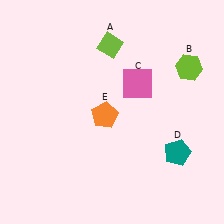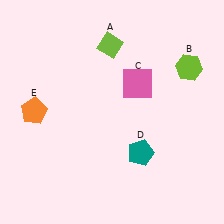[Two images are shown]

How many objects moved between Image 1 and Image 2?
2 objects moved between the two images.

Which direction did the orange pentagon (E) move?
The orange pentagon (E) moved left.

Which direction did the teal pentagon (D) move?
The teal pentagon (D) moved left.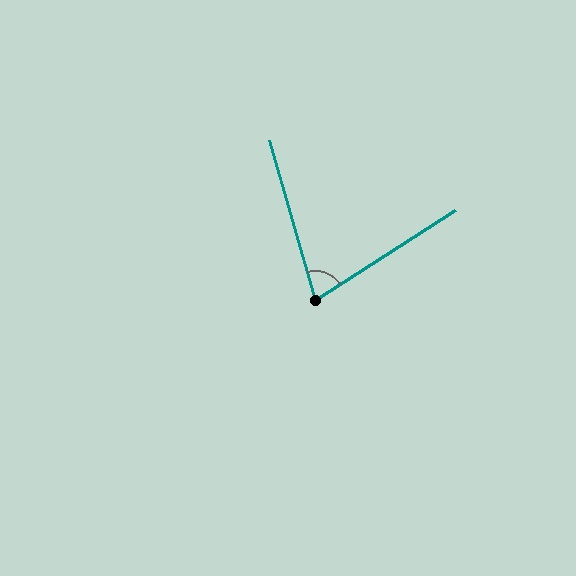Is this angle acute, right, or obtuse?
It is acute.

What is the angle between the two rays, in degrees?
Approximately 73 degrees.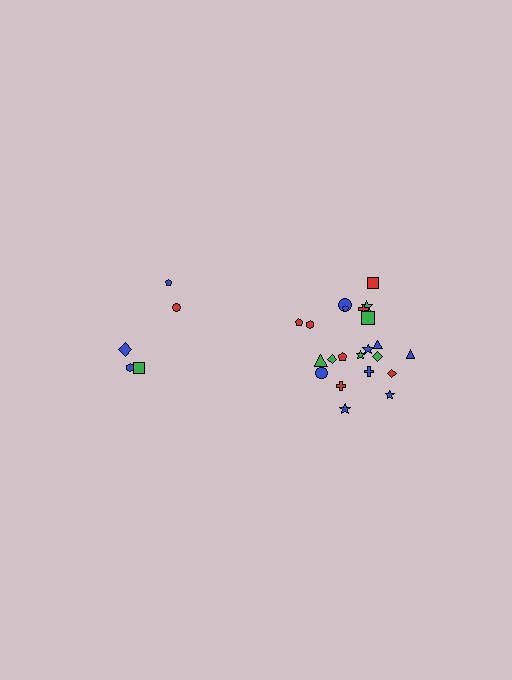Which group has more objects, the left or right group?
The right group.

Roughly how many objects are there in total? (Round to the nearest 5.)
Roughly 25 objects in total.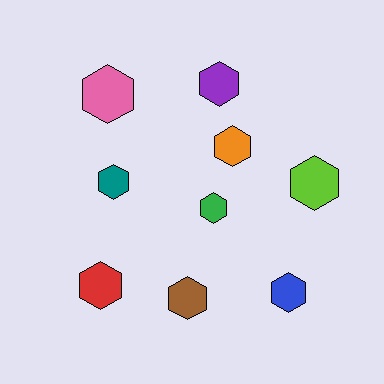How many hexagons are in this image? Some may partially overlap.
There are 9 hexagons.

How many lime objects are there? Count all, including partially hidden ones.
There is 1 lime object.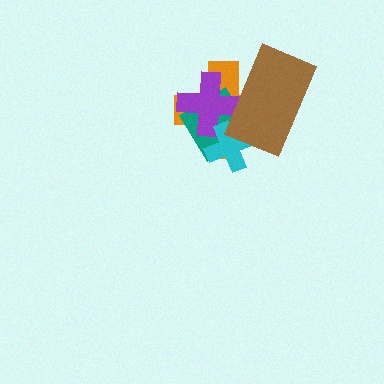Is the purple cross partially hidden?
Yes, it is partially covered by another shape.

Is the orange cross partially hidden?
Yes, it is partially covered by another shape.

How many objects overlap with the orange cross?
4 objects overlap with the orange cross.